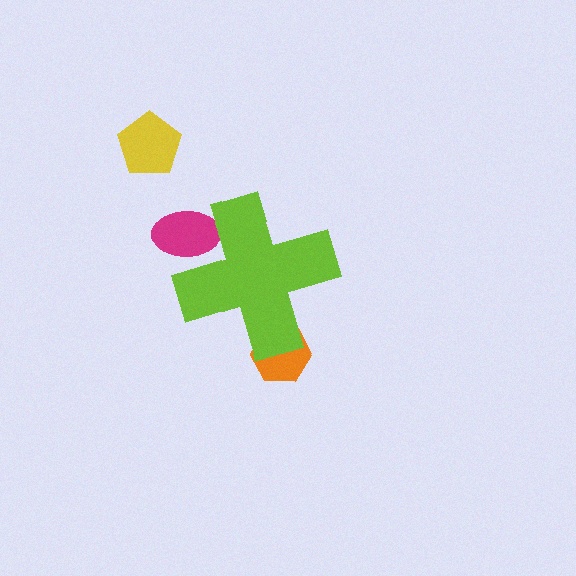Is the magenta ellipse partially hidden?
Yes, the magenta ellipse is partially hidden behind the lime cross.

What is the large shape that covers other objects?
A lime cross.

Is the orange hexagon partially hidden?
Yes, the orange hexagon is partially hidden behind the lime cross.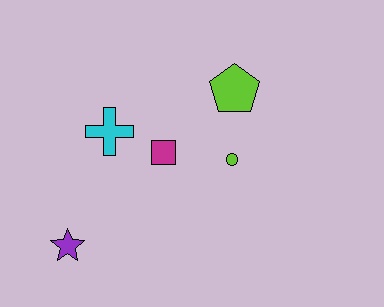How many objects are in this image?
There are 5 objects.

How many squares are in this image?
There is 1 square.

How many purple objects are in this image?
There is 1 purple object.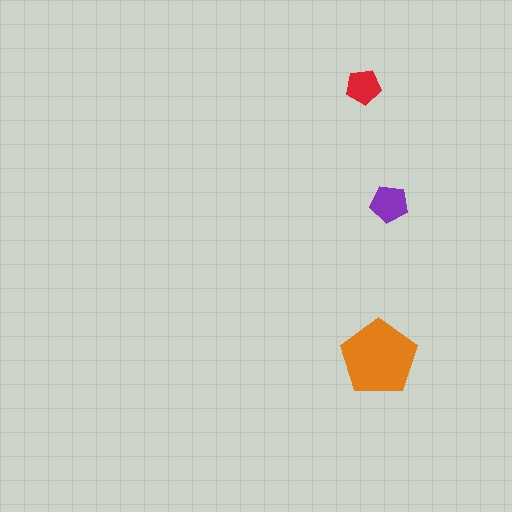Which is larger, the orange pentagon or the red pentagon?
The orange one.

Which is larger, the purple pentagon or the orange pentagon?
The orange one.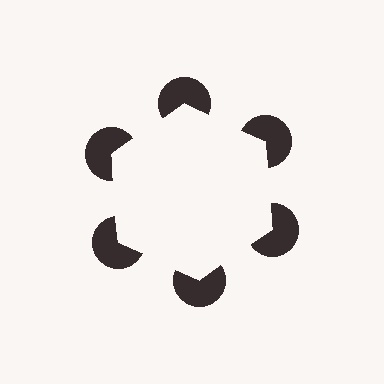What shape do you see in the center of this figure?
An illusory hexagon — its edges are inferred from the aligned wedge cuts in the pac-man discs, not physically drawn.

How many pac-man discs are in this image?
There are 6 — one at each vertex of the illusory hexagon.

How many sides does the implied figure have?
6 sides.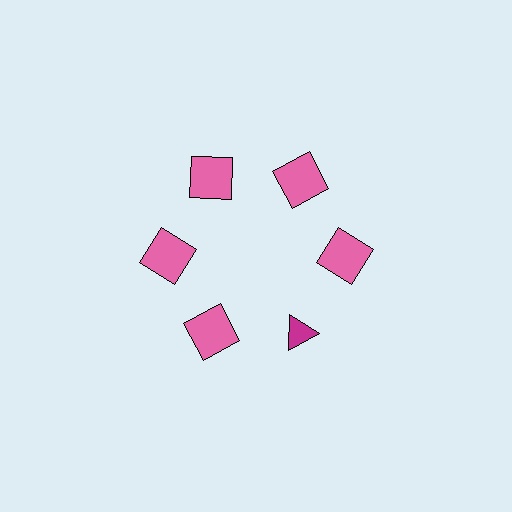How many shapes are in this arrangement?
There are 6 shapes arranged in a ring pattern.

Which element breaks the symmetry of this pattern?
The magenta triangle at roughly the 5 o'clock position breaks the symmetry. All other shapes are pink squares.